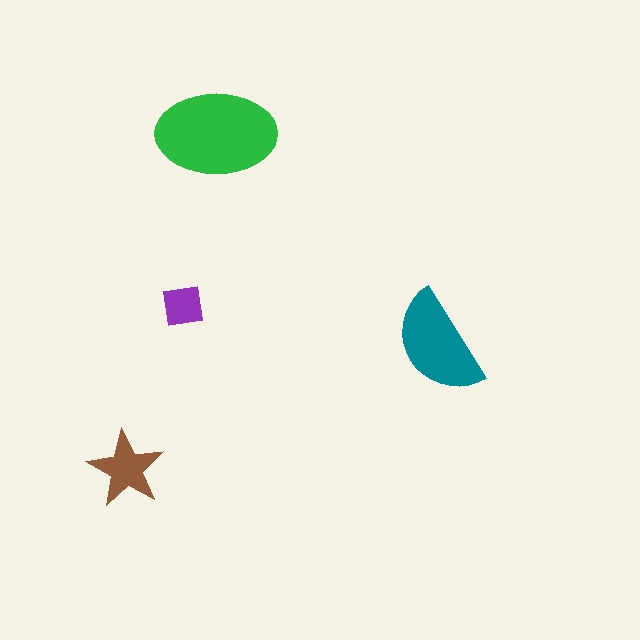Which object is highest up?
The green ellipse is topmost.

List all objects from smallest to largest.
The purple square, the brown star, the teal semicircle, the green ellipse.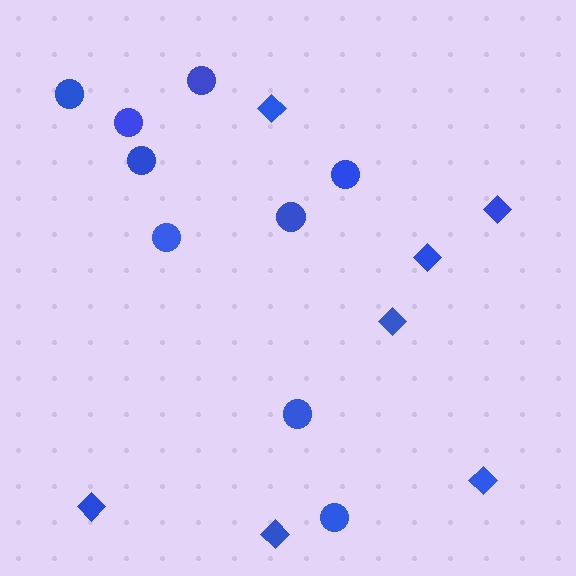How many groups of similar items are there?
There are 2 groups: one group of diamonds (7) and one group of circles (9).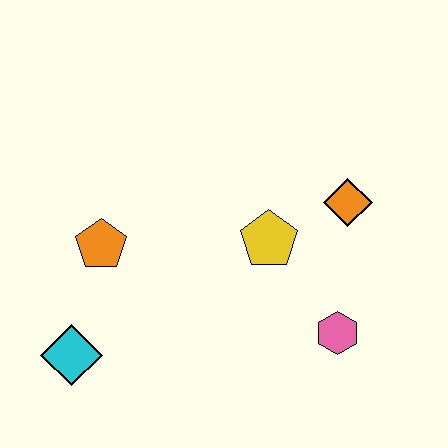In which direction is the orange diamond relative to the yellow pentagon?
The orange diamond is to the right of the yellow pentagon.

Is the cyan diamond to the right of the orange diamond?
No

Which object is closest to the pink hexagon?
The yellow pentagon is closest to the pink hexagon.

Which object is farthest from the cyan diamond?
The orange diamond is farthest from the cyan diamond.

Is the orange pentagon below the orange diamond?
Yes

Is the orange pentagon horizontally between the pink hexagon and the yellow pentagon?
No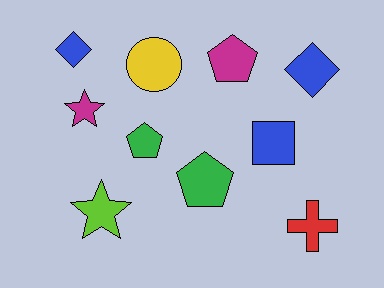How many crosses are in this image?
There is 1 cross.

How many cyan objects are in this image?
There are no cyan objects.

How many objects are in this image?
There are 10 objects.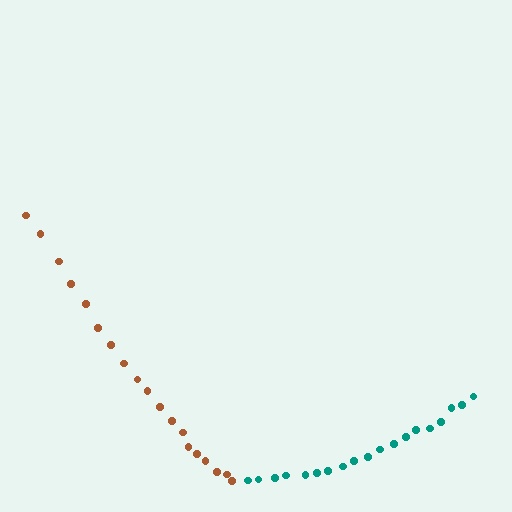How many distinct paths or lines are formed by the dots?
There are 2 distinct paths.